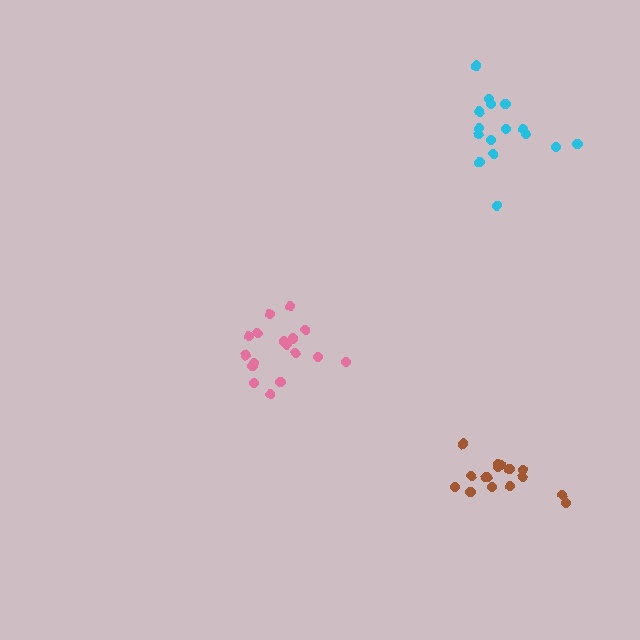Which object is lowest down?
The brown cluster is bottommost.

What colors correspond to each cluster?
The clusters are colored: pink, brown, cyan.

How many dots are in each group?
Group 1: 17 dots, Group 2: 16 dots, Group 3: 16 dots (49 total).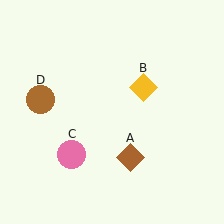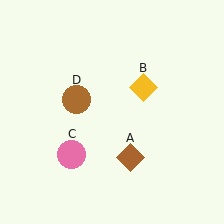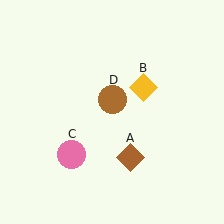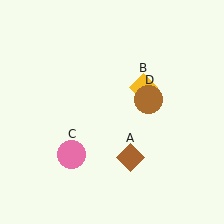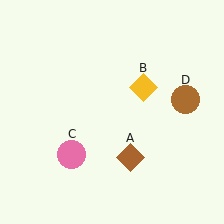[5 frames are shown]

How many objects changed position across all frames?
1 object changed position: brown circle (object D).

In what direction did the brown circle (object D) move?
The brown circle (object D) moved right.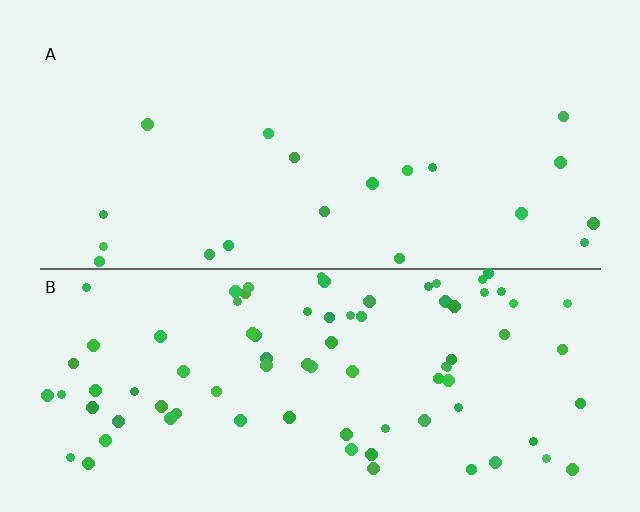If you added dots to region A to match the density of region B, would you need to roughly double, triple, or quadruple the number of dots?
Approximately quadruple.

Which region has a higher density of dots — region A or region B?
B (the bottom).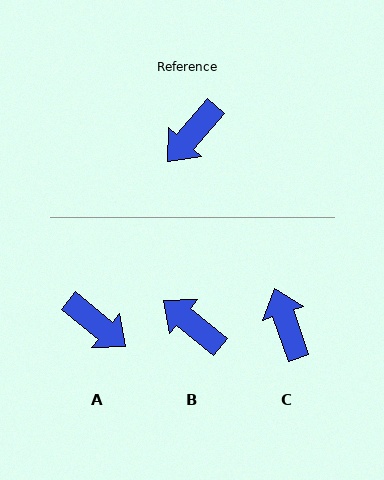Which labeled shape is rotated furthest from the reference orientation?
C, about 120 degrees away.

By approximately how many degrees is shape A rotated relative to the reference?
Approximately 92 degrees counter-clockwise.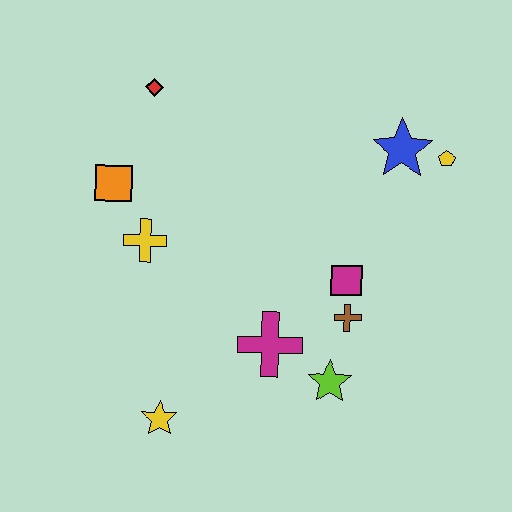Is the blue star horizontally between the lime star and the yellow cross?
No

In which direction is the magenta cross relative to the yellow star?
The magenta cross is to the right of the yellow star.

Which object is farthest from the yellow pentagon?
The yellow star is farthest from the yellow pentagon.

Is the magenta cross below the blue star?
Yes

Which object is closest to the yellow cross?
The orange square is closest to the yellow cross.